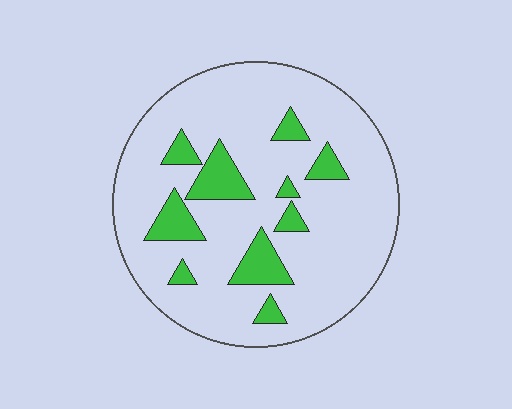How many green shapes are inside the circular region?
10.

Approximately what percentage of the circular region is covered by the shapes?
Approximately 15%.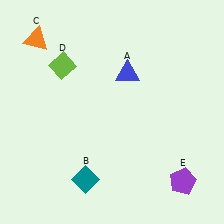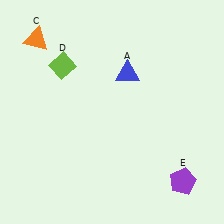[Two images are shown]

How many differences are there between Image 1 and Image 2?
There is 1 difference between the two images.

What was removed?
The teal diamond (B) was removed in Image 2.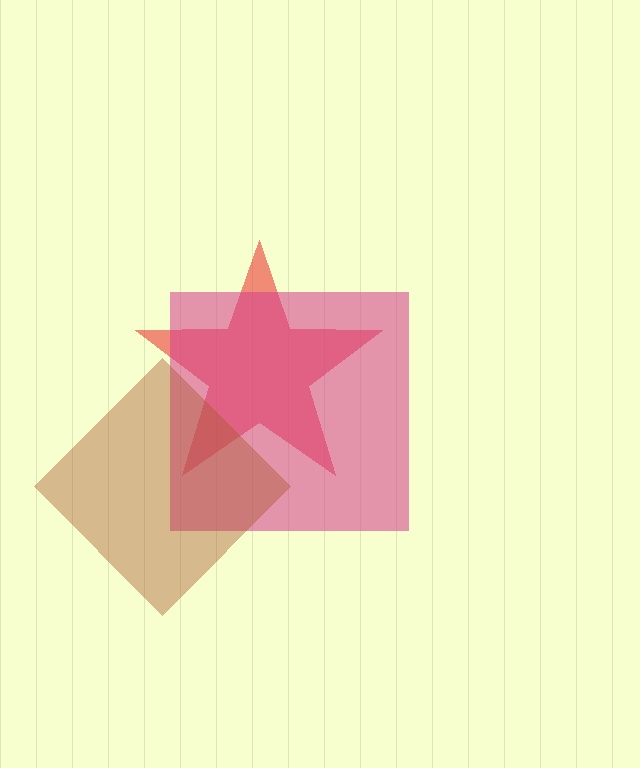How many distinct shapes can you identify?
There are 3 distinct shapes: a red star, a magenta square, a brown diamond.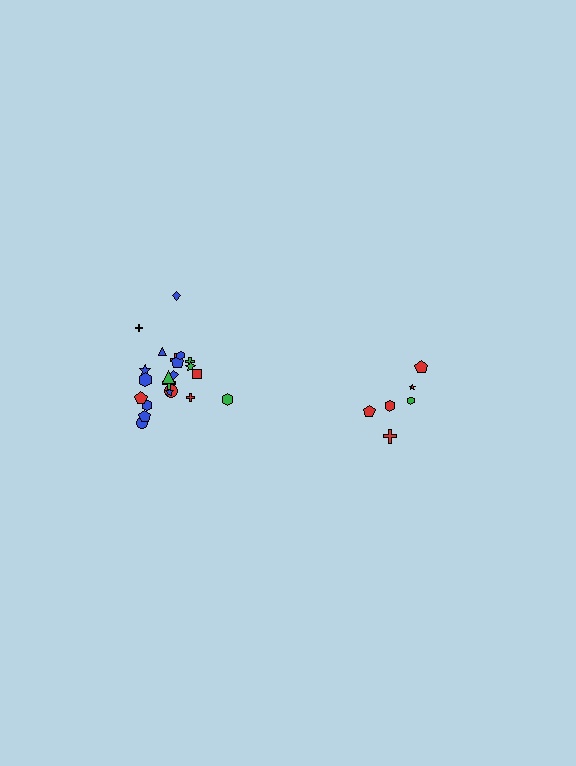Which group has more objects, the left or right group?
The left group.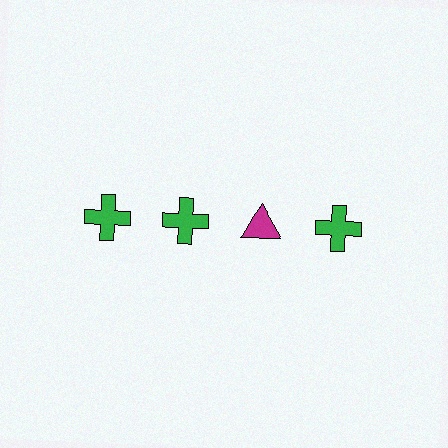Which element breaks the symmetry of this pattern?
The magenta triangle in the top row, center column breaks the symmetry. All other shapes are green crosses.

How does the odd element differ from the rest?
It differs in both color (magenta instead of green) and shape (triangle instead of cross).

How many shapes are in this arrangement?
There are 4 shapes arranged in a grid pattern.